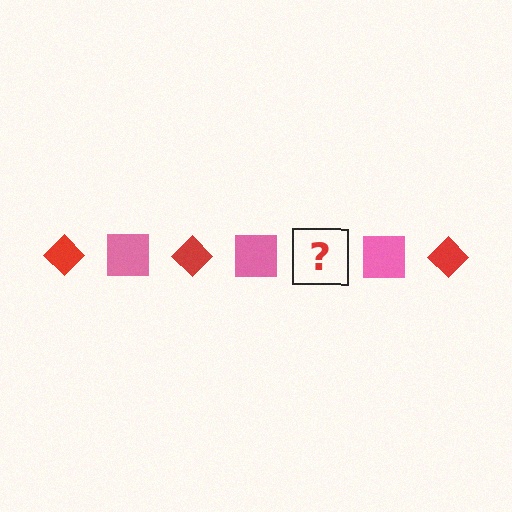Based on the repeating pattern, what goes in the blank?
The blank should be a red diamond.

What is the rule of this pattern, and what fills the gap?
The rule is that the pattern alternates between red diamond and pink square. The gap should be filled with a red diamond.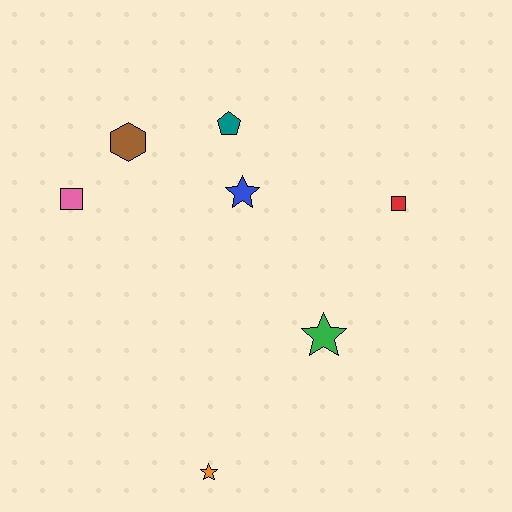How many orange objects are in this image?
There is 1 orange object.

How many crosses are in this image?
There are no crosses.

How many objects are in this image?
There are 7 objects.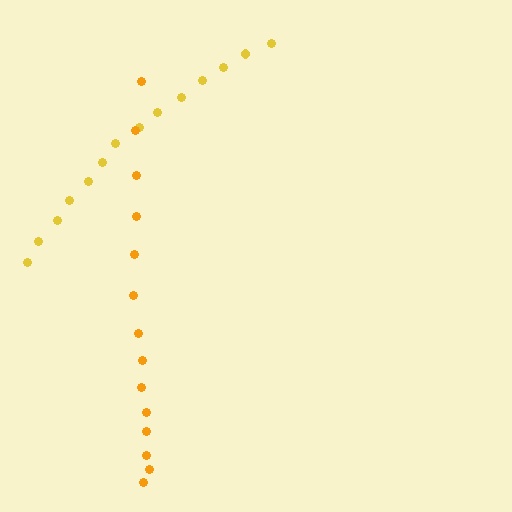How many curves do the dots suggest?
There are 2 distinct paths.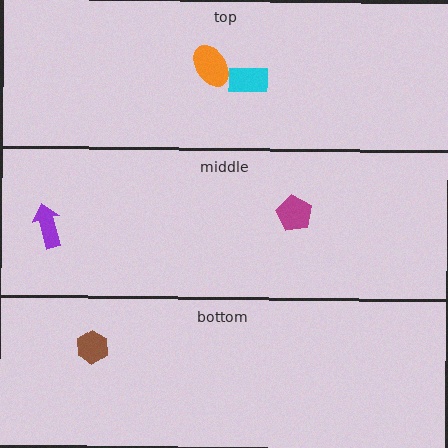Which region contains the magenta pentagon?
The middle region.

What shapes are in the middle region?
The magenta pentagon, the purple arrow.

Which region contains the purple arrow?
The middle region.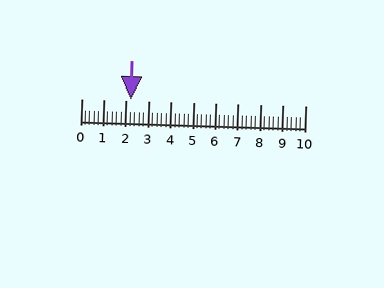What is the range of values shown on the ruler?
The ruler shows values from 0 to 10.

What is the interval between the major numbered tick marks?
The major tick marks are spaced 1 units apart.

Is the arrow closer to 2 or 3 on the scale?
The arrow is closer to 2.